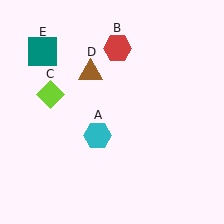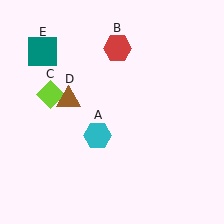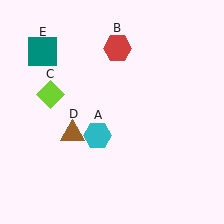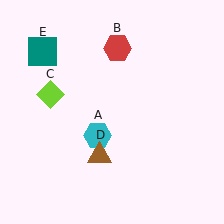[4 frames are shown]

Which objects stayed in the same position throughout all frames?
Cyan hexagon (object A) and red hexagon (object B) and lime diamond (object C) and teal square (object E) remained stationary.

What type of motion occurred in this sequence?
The brown triangle (object D) rotated counterclockwise around the center of the scene.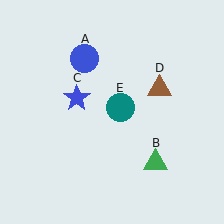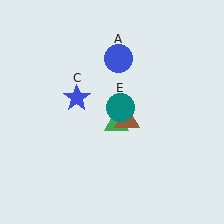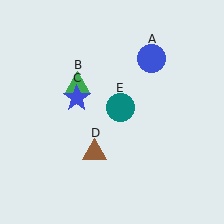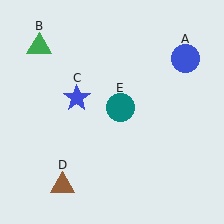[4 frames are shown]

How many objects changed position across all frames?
3 objects changed position: blue circle (object A), green triangle (object B), brown triangle (object D).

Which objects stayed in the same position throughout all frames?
Blue star (object C) and teal circle (object E) remained stationary.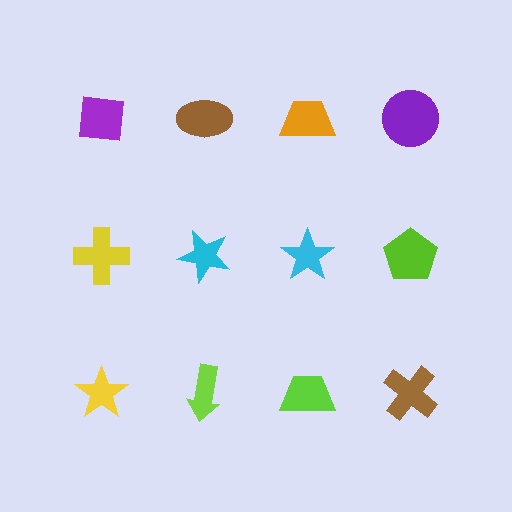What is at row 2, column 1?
A yellow cross.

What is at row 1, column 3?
An orange trapezoid.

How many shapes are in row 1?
4 shapes.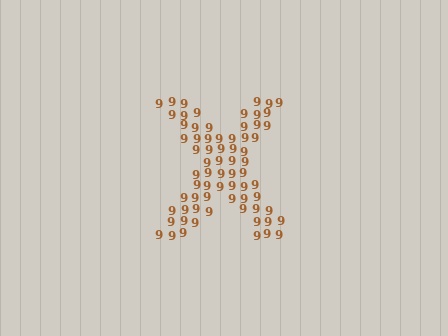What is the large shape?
The large shape is the letter X.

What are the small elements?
The small elements are digit 9's.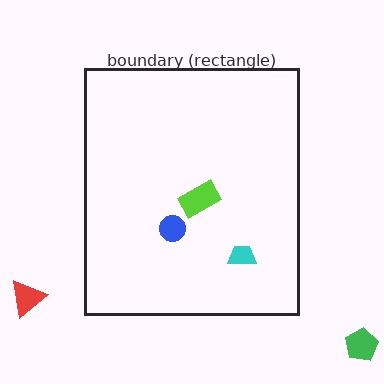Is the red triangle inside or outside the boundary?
Outside.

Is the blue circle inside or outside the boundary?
Inside.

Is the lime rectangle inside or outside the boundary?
Inside.